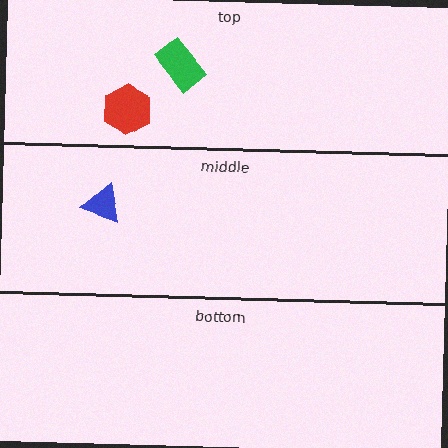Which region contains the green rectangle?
The top region.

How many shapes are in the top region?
2.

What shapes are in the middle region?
The blue triangle.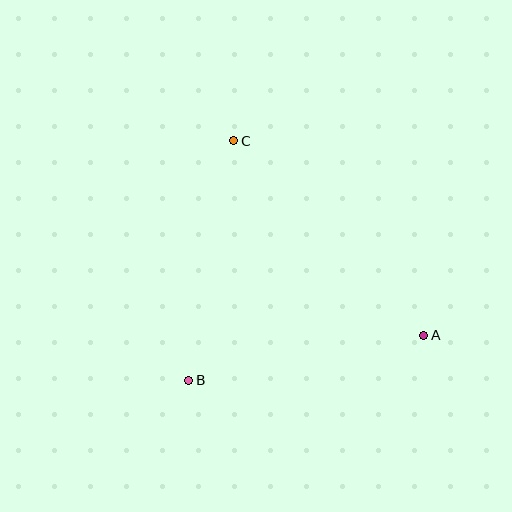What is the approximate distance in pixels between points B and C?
The distance between B and C is approximately 244 pixels.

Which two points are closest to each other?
Points A and B are closest to each other.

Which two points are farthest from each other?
Points A and C are farthest from each other.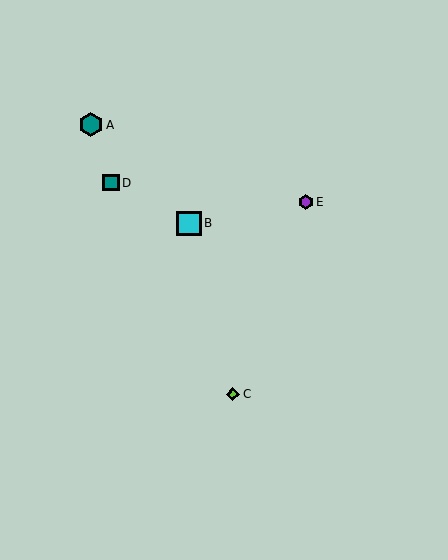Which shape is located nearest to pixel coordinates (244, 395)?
The lime diamond (labeled C) at (233, 394) is nearest to that location.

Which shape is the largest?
The teal hexagon (labeled A) is the largest.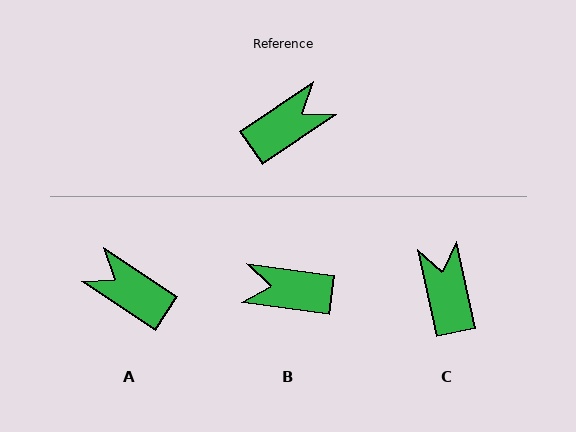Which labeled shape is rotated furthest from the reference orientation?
B, about 138 degrees away.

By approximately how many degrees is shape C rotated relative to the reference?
Approximately 69 degrees counter-clockwise.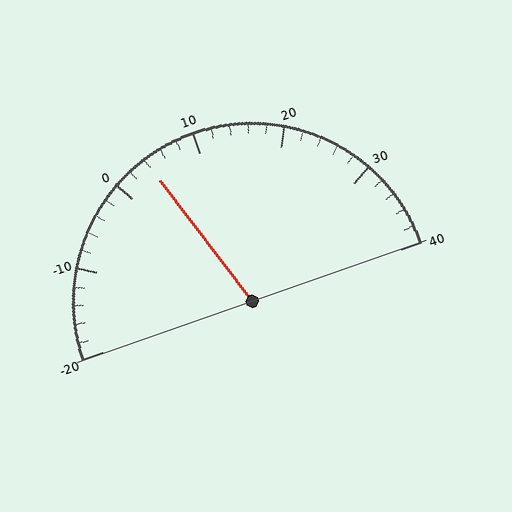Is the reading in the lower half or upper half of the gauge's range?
The reading is in the lower half of the range (-20 to 40).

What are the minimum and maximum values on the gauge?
The gauge ranges from -20 to 40.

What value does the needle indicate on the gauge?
The needle indicates approximately 4.